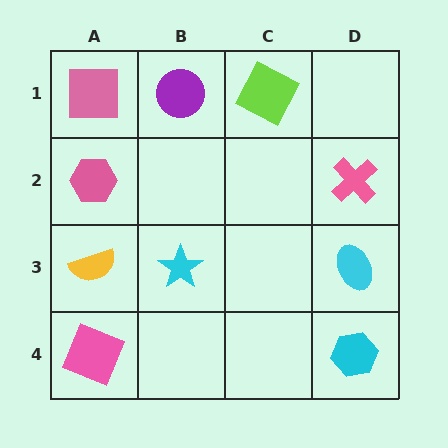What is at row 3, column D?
A cyan ellipse.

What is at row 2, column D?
A pink cross.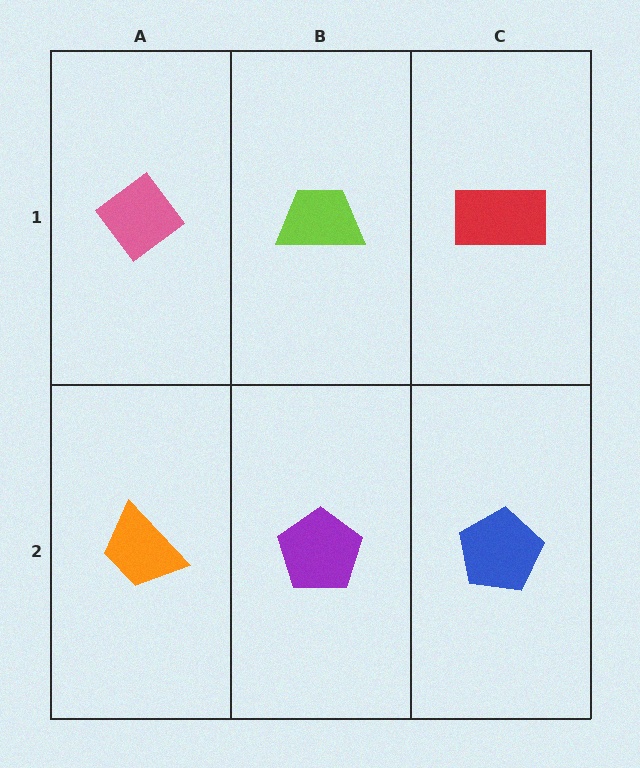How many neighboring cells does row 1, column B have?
3.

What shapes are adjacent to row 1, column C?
A blue pentagon (row 2, column C), a lime trapezoid (row 1, column B).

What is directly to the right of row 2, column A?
A purple pentagon.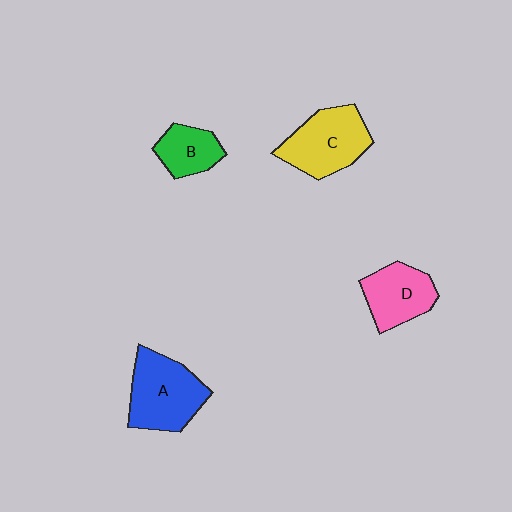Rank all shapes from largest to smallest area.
From largest to smallest: A (blue), C (yellow), D (pink), B (green).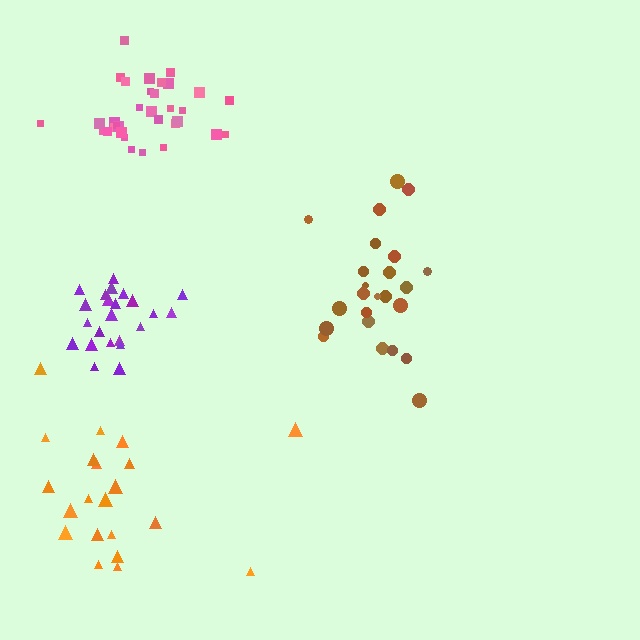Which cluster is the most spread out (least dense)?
Orange.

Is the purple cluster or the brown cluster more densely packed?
Purple.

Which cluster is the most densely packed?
Purple.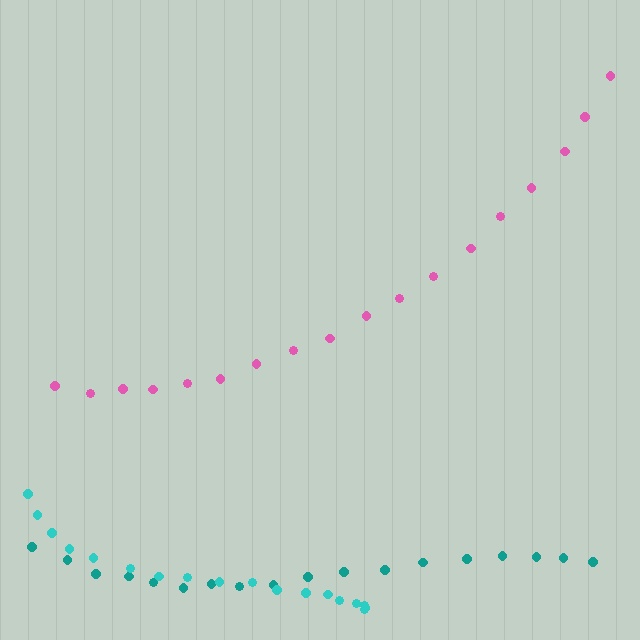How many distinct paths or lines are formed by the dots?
There are 3 distinct paths.